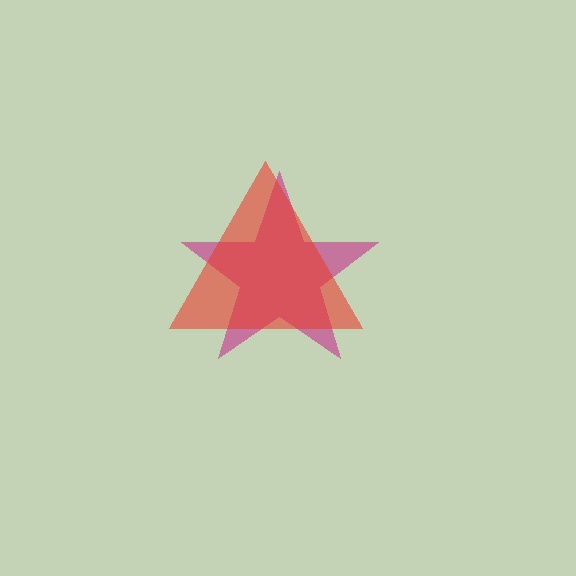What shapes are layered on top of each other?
The layered shapes are: a magenta star, a red triangle.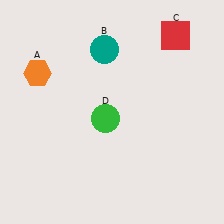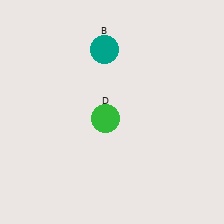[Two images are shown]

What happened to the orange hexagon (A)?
The orange hexagon (A) was removed in Image 2. It was in the top-left area of Image 1.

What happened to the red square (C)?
The red square (C) was removed in Image 2. It was in the top-right area of Image 1.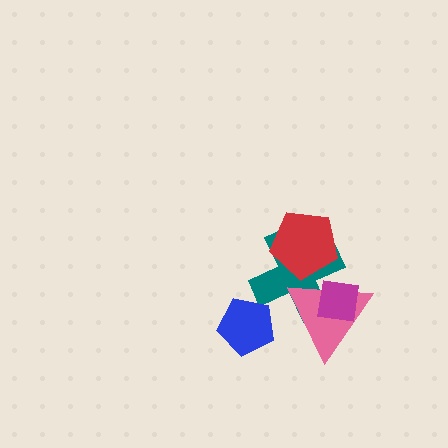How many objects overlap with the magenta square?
2 objects overlap with the magenta square.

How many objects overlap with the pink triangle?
3 objects overlap with the pink triangle.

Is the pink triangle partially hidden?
Yes, it is partially covered by another shape.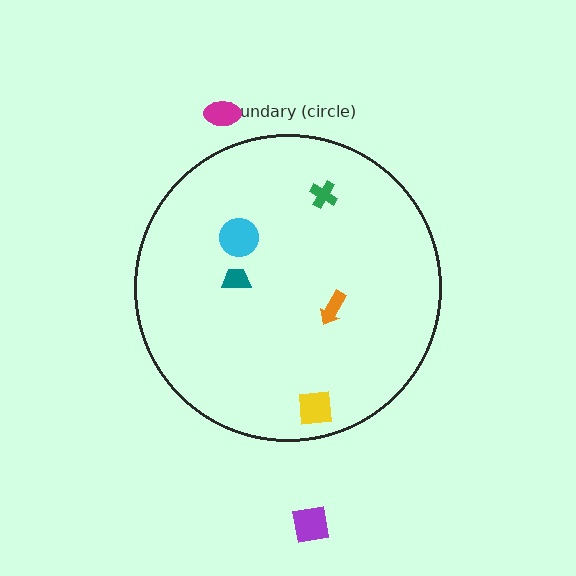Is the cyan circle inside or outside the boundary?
Inside.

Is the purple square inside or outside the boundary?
Outside.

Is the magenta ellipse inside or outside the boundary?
Outside.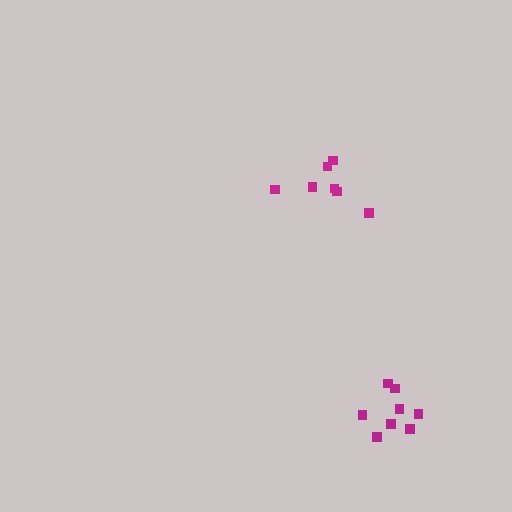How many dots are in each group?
Group 1: 7 dots, Group 2: 8 dots (15 total).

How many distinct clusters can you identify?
There are 2 distinct clusters.